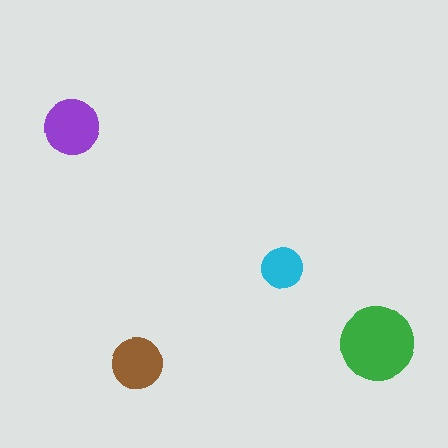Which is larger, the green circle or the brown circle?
The green one.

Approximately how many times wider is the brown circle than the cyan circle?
About 1.5 times wider.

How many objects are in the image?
There are 4 objects in the image.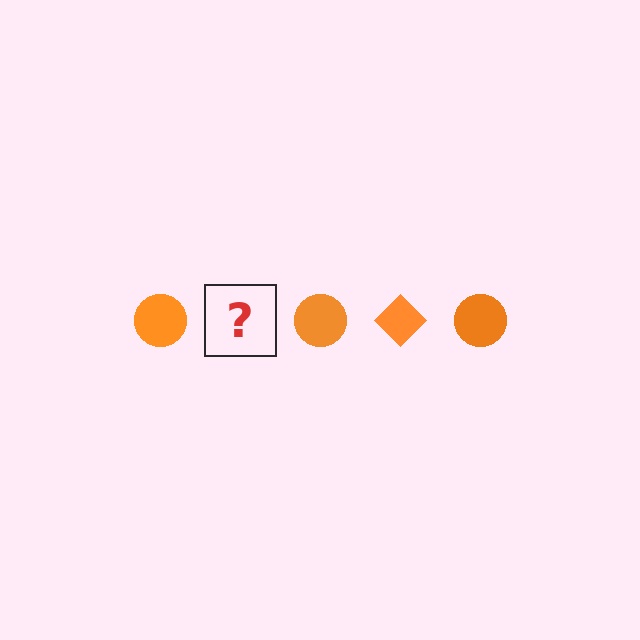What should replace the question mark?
The question mark should be replaced with an orange diamond.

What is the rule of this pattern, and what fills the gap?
The rule is that the pattern cycles through circle, diamond shapes in orange. The gap should be filled with an orange diamond.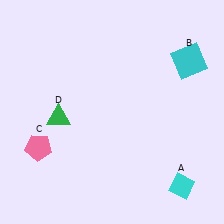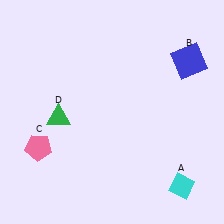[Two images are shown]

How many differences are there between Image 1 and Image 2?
There is 1 difference between the two images.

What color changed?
The square (B) changed from cyan in Image 1 to blue in Image 2.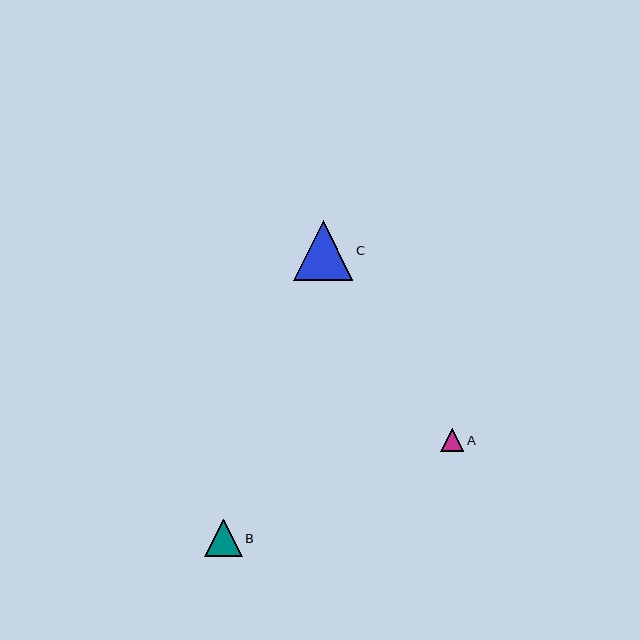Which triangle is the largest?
Triangle C is the largest with a size of approximately 60 pixels.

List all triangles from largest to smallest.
From largest to smallest: C, B, A.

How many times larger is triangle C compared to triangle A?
Triangle C is approximately 2.6 times the size of triangle A.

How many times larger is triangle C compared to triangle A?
Triangle C is approximately 2.6 times the size of triangle A.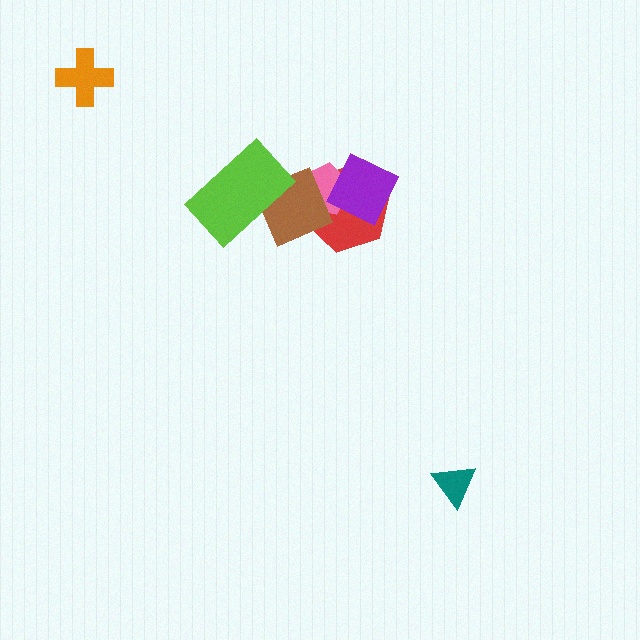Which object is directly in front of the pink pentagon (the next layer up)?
The brown diamond is directly in front of the pink pentagon.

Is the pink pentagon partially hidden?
Yes, it is partially covered by another shape.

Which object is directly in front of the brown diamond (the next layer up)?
The lime rectangle is directly in front of the brown diamond.